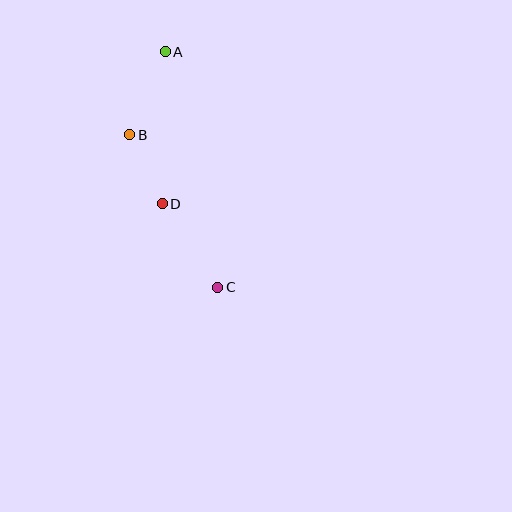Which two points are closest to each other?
Points B and D are closest to each other.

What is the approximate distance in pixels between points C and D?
The distance between C and D is approximately 100 pixels.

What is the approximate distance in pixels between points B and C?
The distance between B and C is approximately 176 pixels.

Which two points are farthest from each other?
Points A and C are farthest from each other.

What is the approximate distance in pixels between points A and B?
The distance between A and B is approximately 90 pixels.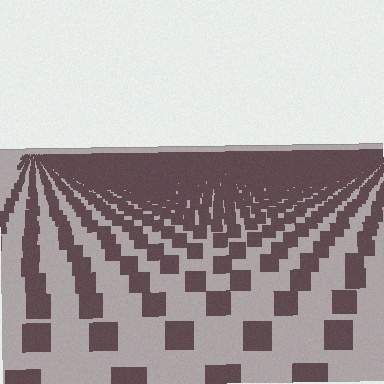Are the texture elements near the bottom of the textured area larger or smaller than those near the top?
Larger. Near the bottom, elements are closer to the viewer and appear at a bigger on-screen size.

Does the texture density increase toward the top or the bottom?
Density increases toward the top.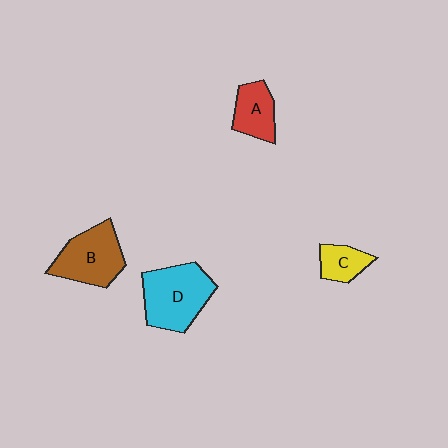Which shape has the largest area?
Shape D (cyan).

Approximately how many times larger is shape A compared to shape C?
Approximately 1.3 times.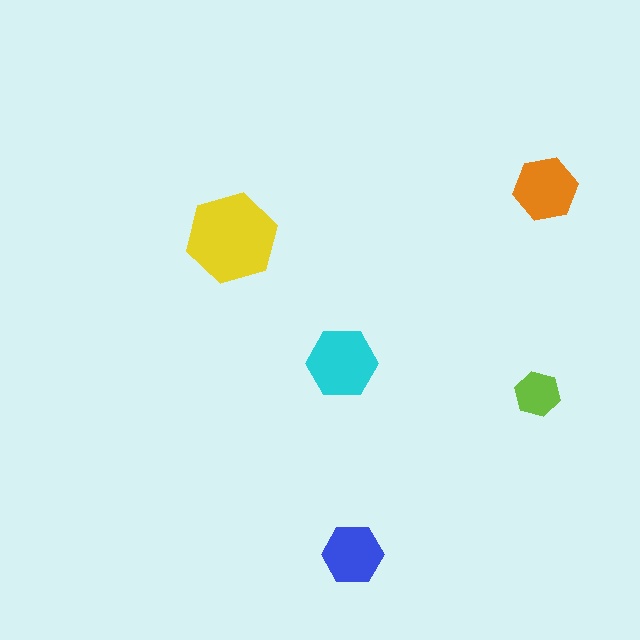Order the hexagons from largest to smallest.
the yellow one, the cyan one, the orange one, the blue one, the lime one.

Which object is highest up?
The orange hexagon is topmost.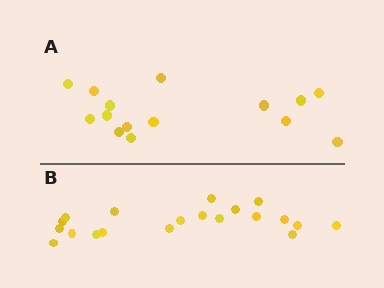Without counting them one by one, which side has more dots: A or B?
Region B (the bottom region) has more dots.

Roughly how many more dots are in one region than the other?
Region B has about 5 more dots than region A.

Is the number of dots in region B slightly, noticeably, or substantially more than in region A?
Region B has noticeably more, but not dramatically so. The ratio is roughly 1.3 to 1.